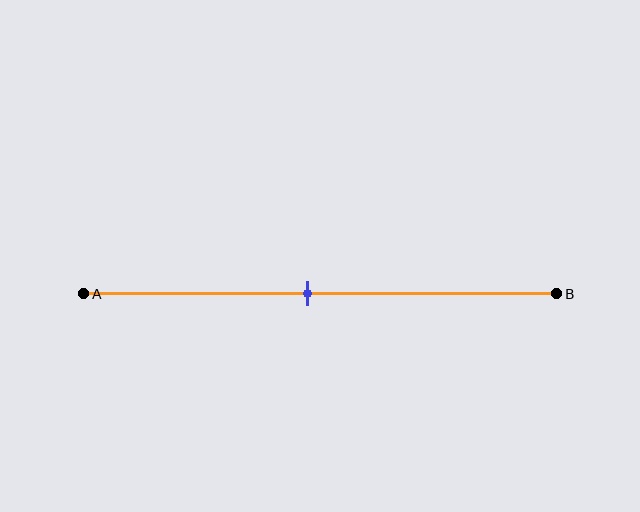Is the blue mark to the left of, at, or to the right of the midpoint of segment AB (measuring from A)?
The blue mark is approximately at the midpoint of segment AB.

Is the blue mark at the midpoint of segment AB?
Yes, the mark is approximately at the midpoint.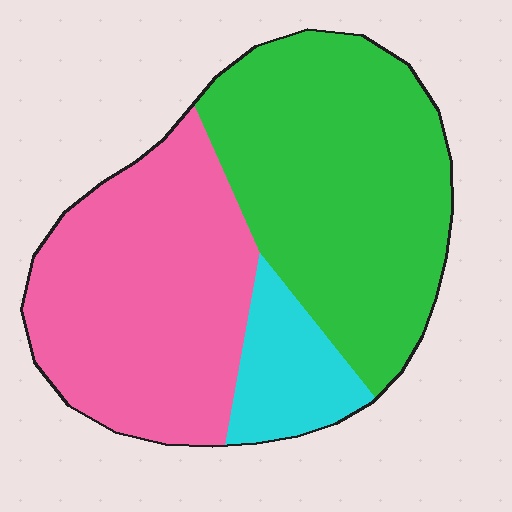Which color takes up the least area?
Cyan, at roughly 10%.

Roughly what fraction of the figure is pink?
Pink covers about 40% of the figure.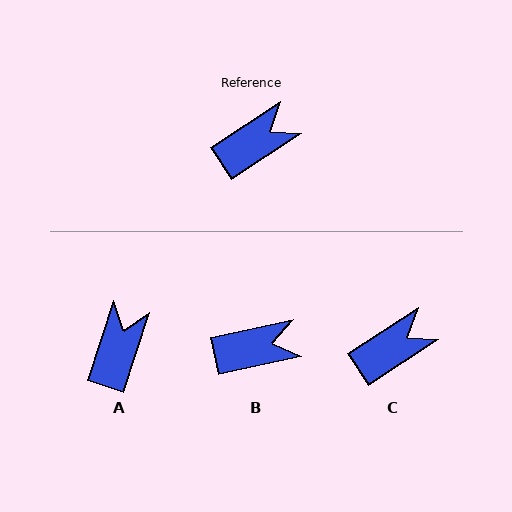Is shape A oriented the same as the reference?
No, it is off by about 39 degrees.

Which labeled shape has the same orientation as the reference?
C.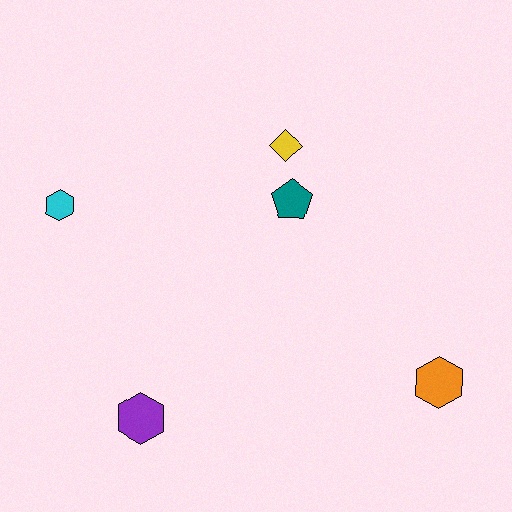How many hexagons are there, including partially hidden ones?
There are 3 hexagons.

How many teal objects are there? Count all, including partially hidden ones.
There is 1 teal object.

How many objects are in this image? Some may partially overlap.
There are 5 objects.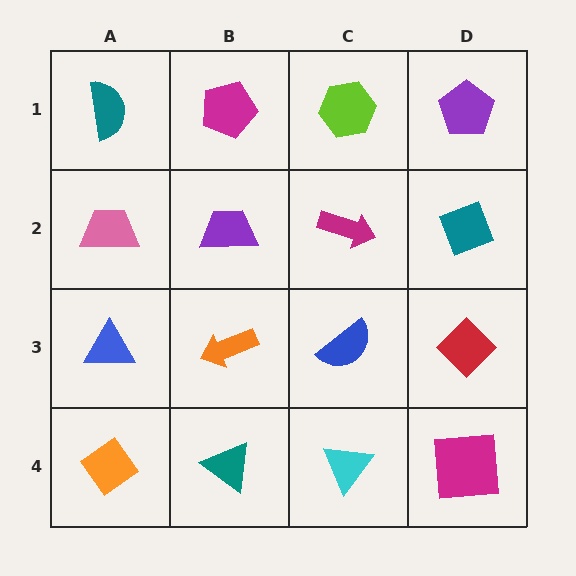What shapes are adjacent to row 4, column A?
A blue triangle (row 3, column A), a teal triangle (row 4, column B).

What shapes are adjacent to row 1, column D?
A teal diamond (row 2, column D), a lime hexagon (row 1, column C).